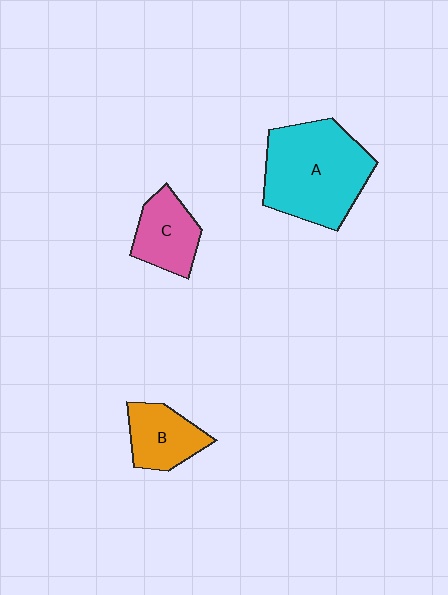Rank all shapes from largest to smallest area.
From largest to smallest: A (cyan), C (pink), B (orange).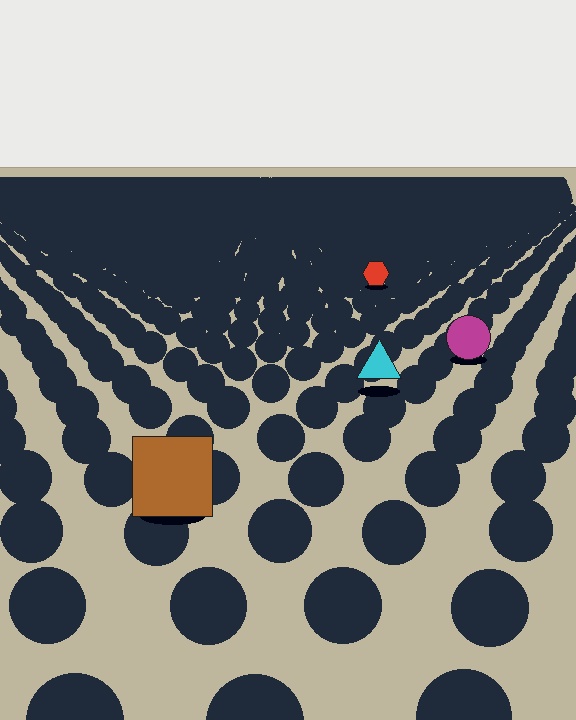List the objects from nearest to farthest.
From nearest to farthest: the brown square, the cyan triangle, the magenta circle, the red hexagon.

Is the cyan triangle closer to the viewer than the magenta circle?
Yes. The cyan triangle is closer — you can tell from the texture gradient: the ground texture is coarser near it.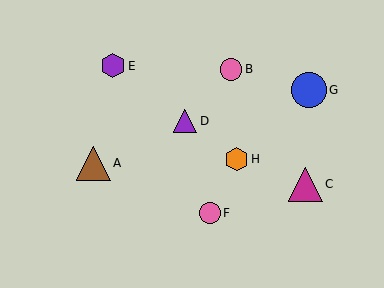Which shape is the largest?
The blue circle (labeled G) is the largest.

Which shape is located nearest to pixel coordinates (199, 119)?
The purple triangle (labeled D) at (185, 121) is nearest to that location.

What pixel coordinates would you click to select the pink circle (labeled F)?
Click at (210, 213) to select the pink circle F.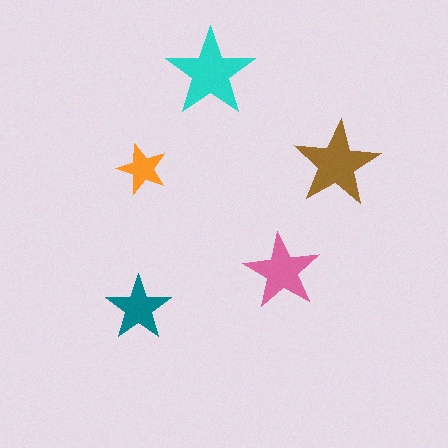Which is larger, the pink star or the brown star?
The brown one.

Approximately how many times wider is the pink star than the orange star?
About 1.5 times wider.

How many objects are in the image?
There are 5 objects in the image.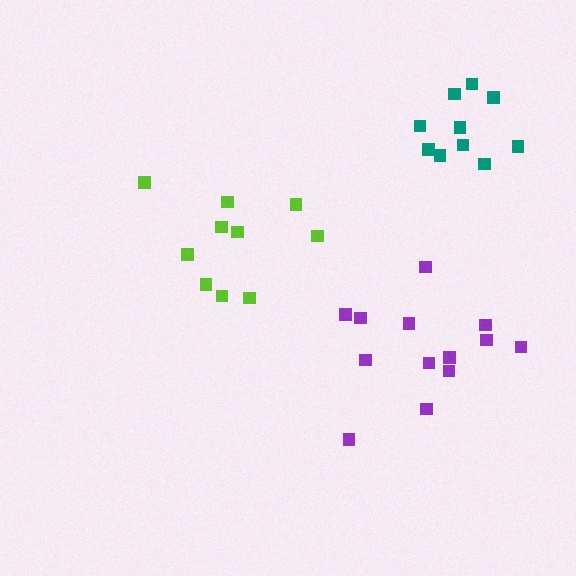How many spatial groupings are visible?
There are 3 spatial groupings.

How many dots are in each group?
Group 1: 13 dots, Group 2: 10 dots, Group 3: 10 dots (33 total).